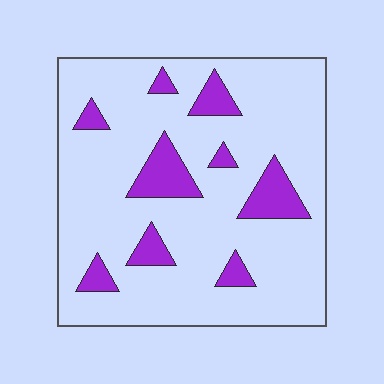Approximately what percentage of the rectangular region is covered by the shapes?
Approximately 15%.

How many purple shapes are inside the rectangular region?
9.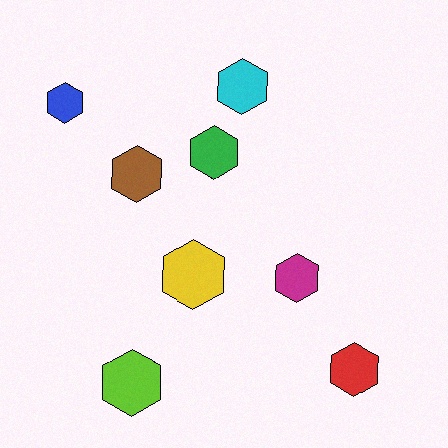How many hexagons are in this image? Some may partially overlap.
There are 8 hexagons.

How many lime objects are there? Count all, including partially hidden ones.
There is 1 lime object.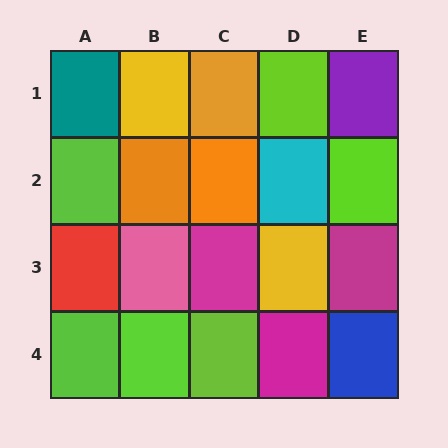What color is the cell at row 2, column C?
Orange.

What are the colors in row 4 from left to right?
Lime, lime, lime, magenta, blue.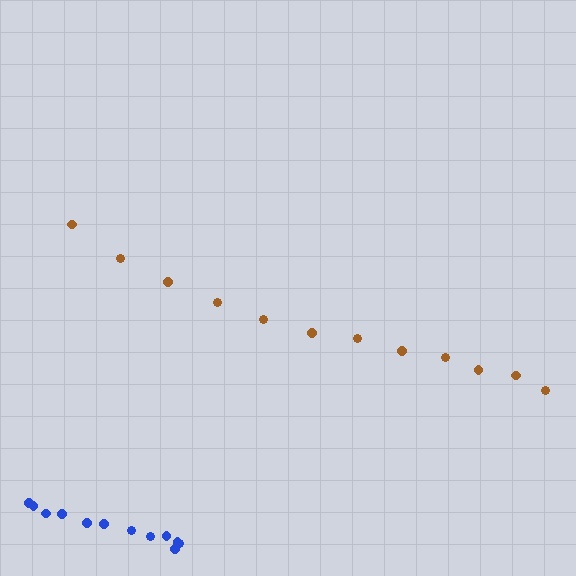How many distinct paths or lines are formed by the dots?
There are 2 distinct paths.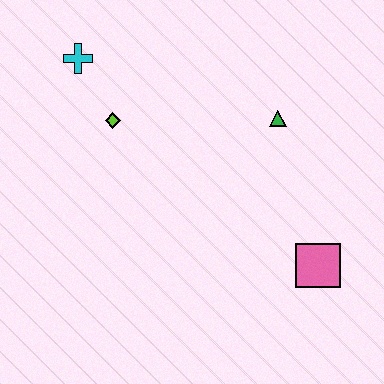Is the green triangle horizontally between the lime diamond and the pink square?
Yes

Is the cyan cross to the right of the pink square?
No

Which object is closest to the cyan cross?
The lime diamond is closest to the cyan cross.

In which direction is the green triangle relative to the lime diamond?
The green triangle is to the right of the lime diamond.